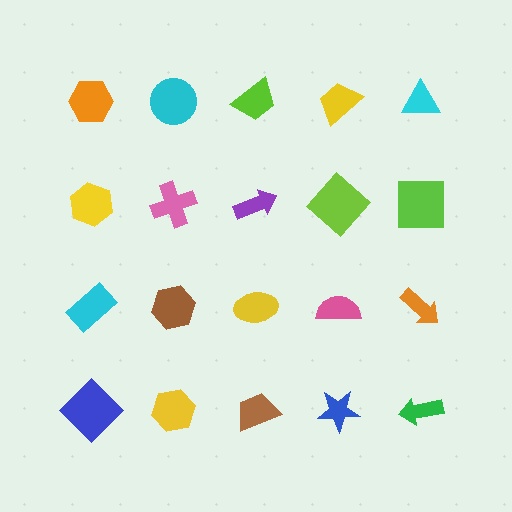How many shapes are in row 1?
5 shapes.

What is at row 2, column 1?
A yellow hexagon.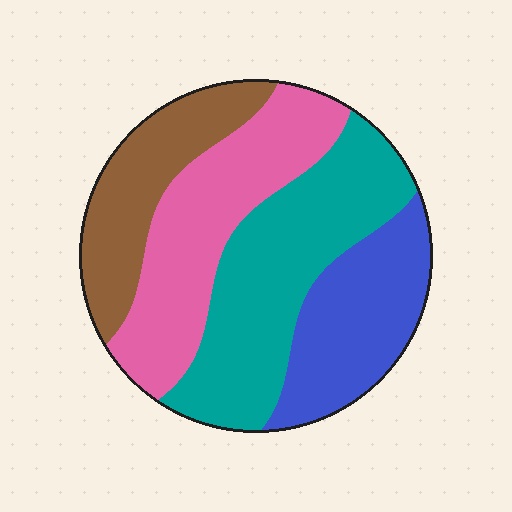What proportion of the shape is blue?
Blue covers 21% of the shape.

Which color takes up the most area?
Teal, at roughly 30%.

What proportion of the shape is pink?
Pink takes up about one quarter (1/4) of the shape.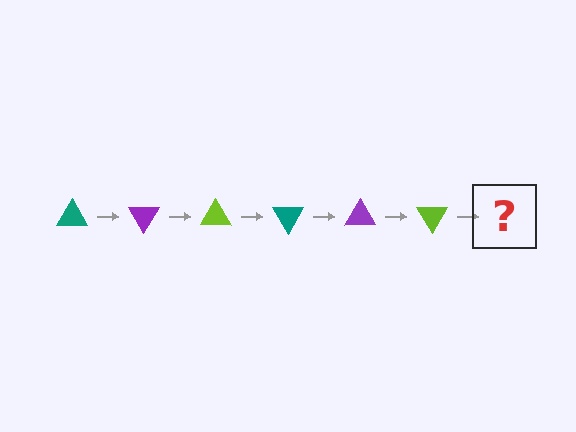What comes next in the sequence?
The next element should be a teal triangle, rotated 360 degrees from the start.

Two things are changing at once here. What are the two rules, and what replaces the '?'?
The two rules are that it rotates 60 degrees each step and the color cycles through teal, purple, and lime. The '?' should be a teal triangle, rotated 360 degrees from the start.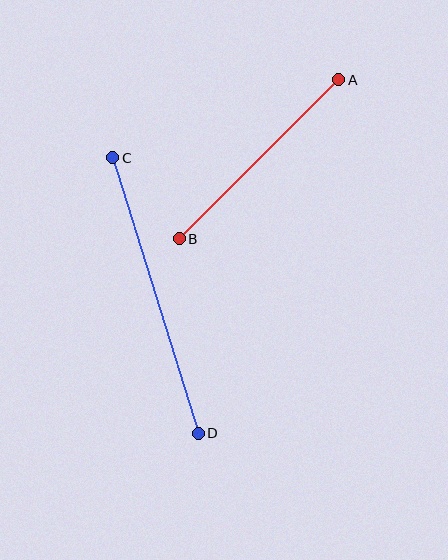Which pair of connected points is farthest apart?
Points C and D are farthest apart.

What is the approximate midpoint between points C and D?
The midpoint is at approximately (155, 296) pixels.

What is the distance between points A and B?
The distance is approximately 225 pixels.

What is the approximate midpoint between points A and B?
The midpoint is at approximately (259, 159) pixels.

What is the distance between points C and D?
The distance is approximately 288 pixels.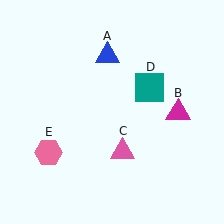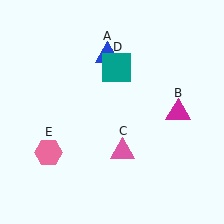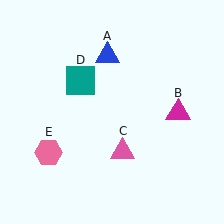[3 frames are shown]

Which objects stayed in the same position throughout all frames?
Blue triangle (object A) and magenta triangle (object B) and pink triangle (object C) and pink hexagon (object E) remained stationary.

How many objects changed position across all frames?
1 object changed position: teal square (object D).